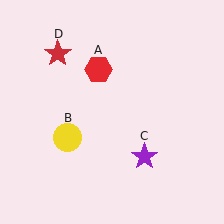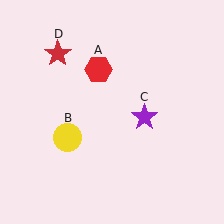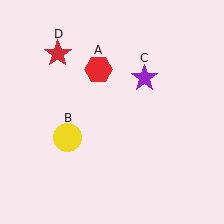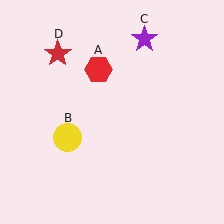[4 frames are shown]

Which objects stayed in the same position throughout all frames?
Red hexagon (object A) and yellow circle (object B) and red star (object D) remained stationary.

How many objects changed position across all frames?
1 object changed position: purple star (object C).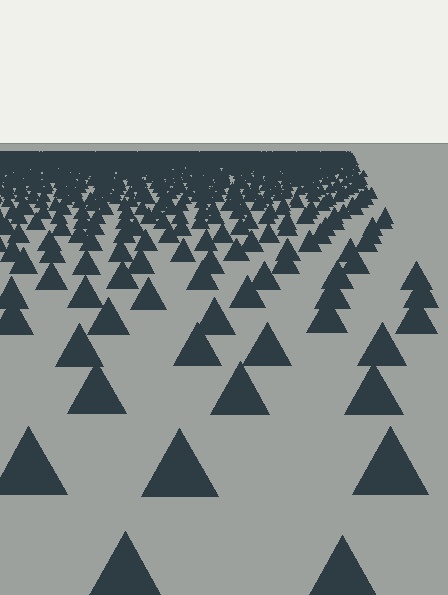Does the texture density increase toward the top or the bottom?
Density increases toward the top.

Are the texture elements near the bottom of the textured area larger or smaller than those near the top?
Larger. Near the bottom, elements are closer to the viewer and appear at a bigger on-screen size.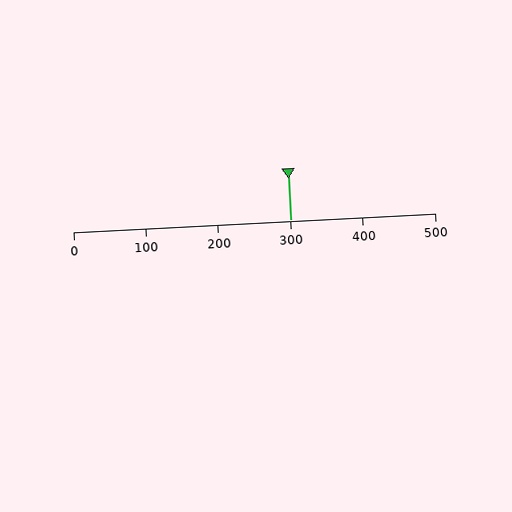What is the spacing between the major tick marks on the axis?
The major ticks are spaced 100 apart.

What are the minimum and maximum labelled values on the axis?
The axis runs from 0 to 500.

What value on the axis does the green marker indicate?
The marker indicates approximately 300.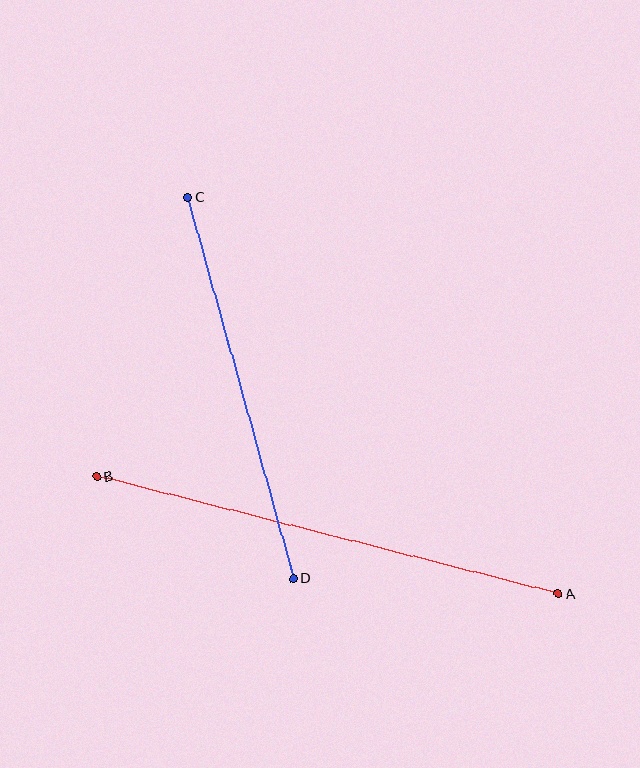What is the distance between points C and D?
The distance is approximately 396 pixels.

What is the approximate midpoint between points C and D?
The midpoint is at approximately (241, 388) pixels.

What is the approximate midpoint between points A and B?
The midpoint is at approximately (327, 535) pixels.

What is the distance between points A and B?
The distance is approximately 476 pixels.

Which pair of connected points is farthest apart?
Points A and B are farthest apart.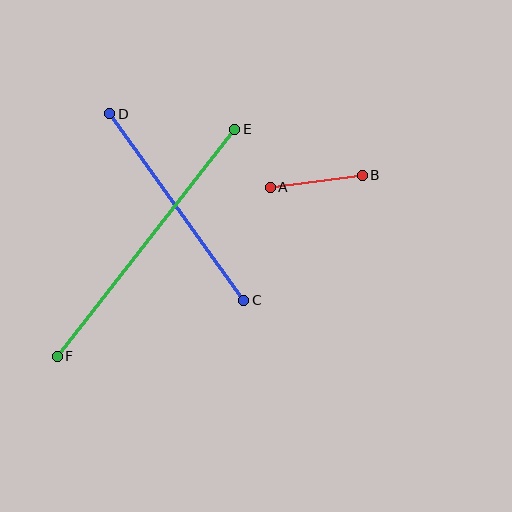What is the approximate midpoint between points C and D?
The midpoint is at approximately (177, 207) pixels.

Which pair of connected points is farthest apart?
Points E and F are farthest apart.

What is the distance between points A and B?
The distance is approximately 93 pixels.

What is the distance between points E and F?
The distance is approximately 288 pixels.